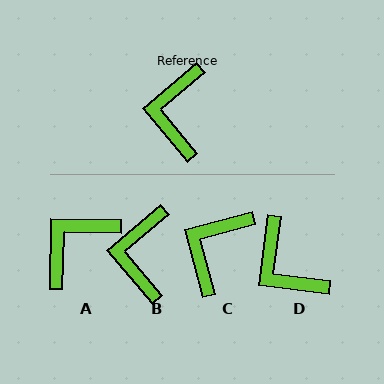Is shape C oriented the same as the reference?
No, it is off by about 25 degrees.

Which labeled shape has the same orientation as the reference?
B.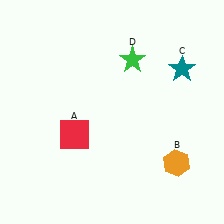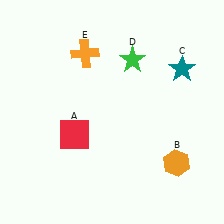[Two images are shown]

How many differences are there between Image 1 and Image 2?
There is 1 difference between the two images.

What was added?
An orange cross (E) was added in Image 2.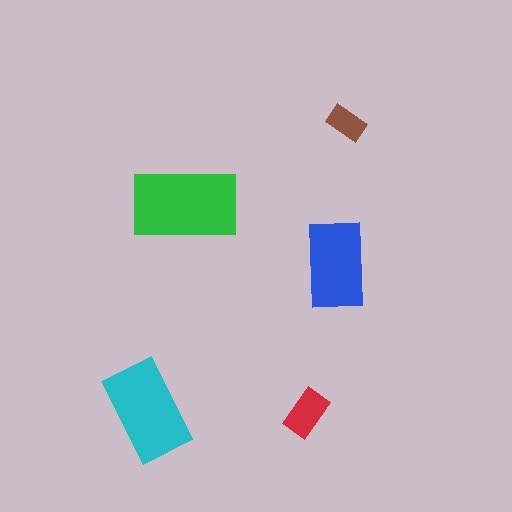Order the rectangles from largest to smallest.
the green one, the cyan one, the blue one, the red one, the brown one.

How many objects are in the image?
There are 5 objects in the image.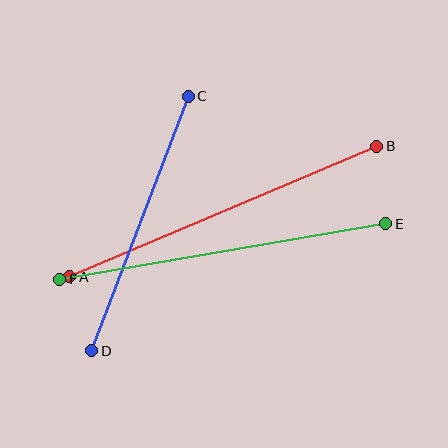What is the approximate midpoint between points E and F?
The midpoint is at approximately (223, 251) pixels.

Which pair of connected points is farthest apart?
Points A and B are farthest apart.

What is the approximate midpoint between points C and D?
The midpoint is at approximately (140, 223) pixels.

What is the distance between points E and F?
The distance is approximately 331 pixels.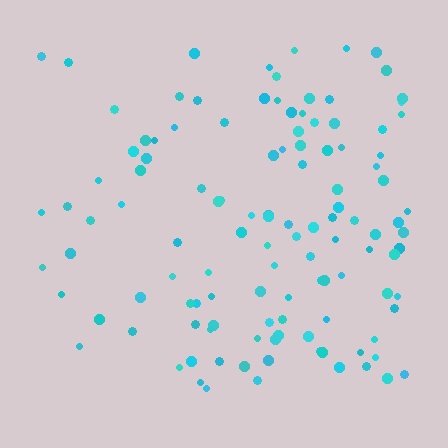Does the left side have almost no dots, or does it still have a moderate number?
Still a moderate number, just noticeably fewer than the right.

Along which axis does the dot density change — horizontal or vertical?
Horizontal.